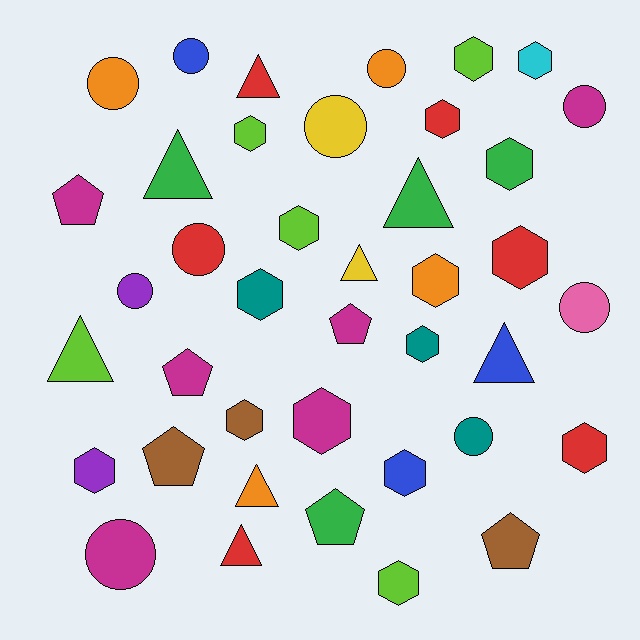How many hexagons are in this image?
There are 16 hexagons.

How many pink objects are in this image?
There is 1 pink object.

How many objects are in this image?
There are 40 objects.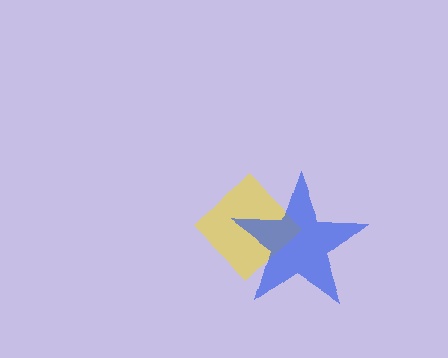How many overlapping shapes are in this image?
There are 2 overlapping shapes in the image.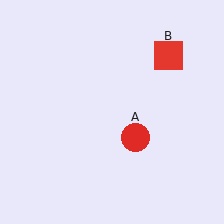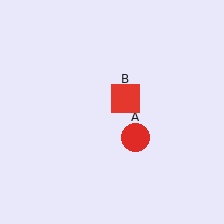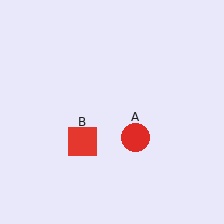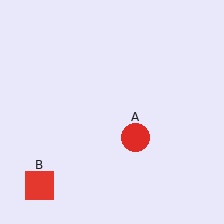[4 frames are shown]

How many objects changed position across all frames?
1 object changed position: red square (object B).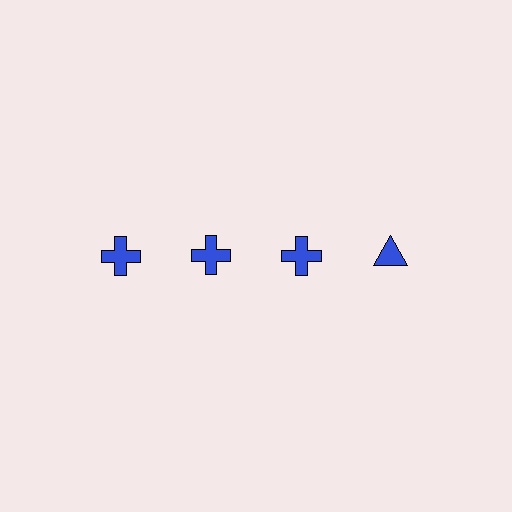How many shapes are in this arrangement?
There are 4 shapes arranged in a grid pattern.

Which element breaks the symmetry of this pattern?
The blue triangle in the top row, second from right column breaks the symmetry. All other shapes are blue crosses.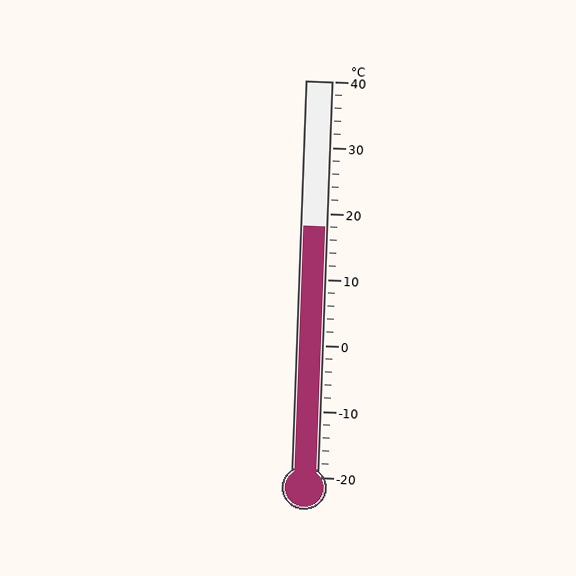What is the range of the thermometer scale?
The thermometer scale ranges from -20°C to 40°C.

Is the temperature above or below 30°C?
The temperature is below 30°C.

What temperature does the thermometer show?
The thermometer shows approximately 18°C.